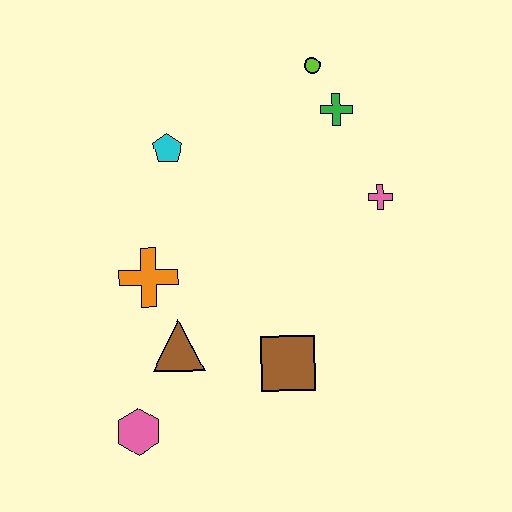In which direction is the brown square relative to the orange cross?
The brown square is to the right of the orange cross.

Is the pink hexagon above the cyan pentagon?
No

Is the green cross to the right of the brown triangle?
Yes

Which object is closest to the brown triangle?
The orange cross is closest to the brown triangle.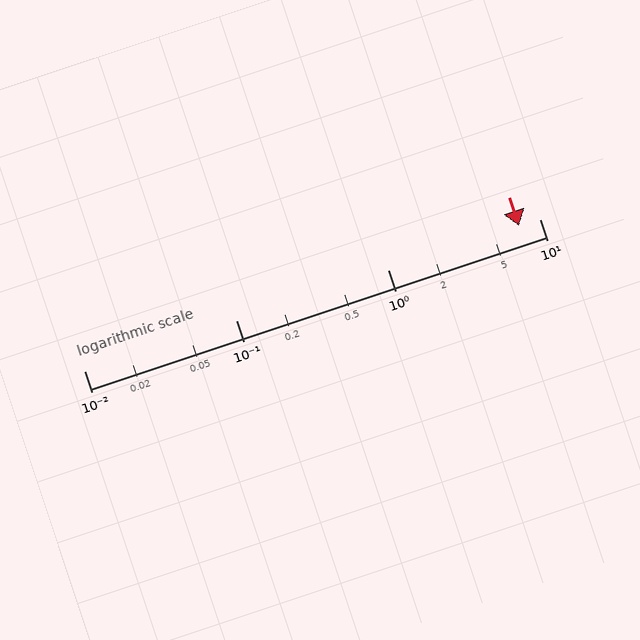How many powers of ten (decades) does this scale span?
The scale spans 3 decades, from 0.01 to 10.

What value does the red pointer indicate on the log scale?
The pointer indicates approximately 7.3.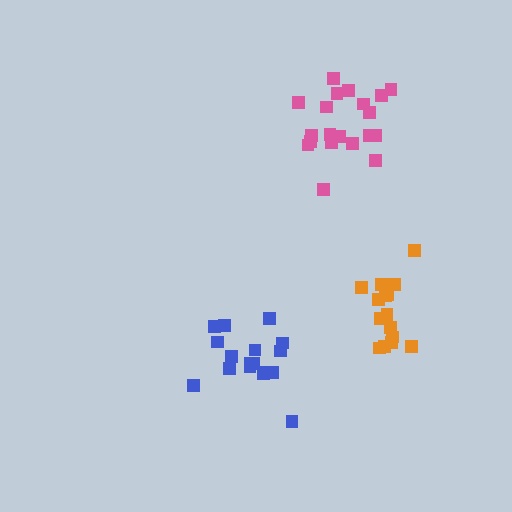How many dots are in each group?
Group 1: 15 dots, Group 2: 17 dots, Group 3: 20 dots (52 total).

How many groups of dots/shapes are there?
There are 3 groups.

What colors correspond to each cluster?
The clusters are colored: orange, blue, pink.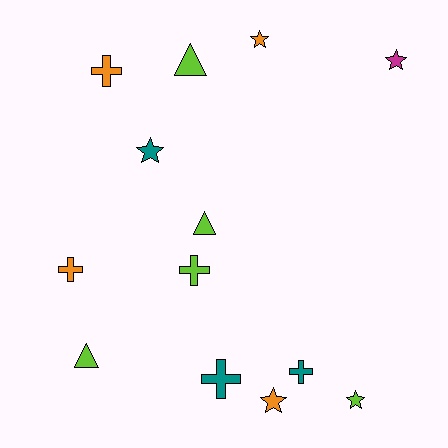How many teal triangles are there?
There are no teal triangles.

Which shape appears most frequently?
Star, with 5 objects.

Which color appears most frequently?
Lime, with 5 objects.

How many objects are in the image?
There are 13 objects.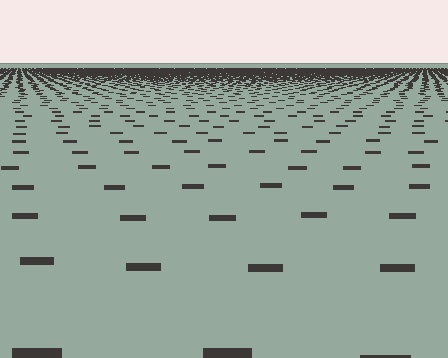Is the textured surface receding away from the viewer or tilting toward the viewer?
The surface is receding away from the viewer. Texture elements get smaller and denser toward the top.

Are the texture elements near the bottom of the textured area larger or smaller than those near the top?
Larger. Near the bottom, elements are closer to the viewer and appear at a bigger on-screen size.